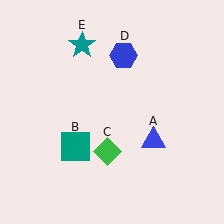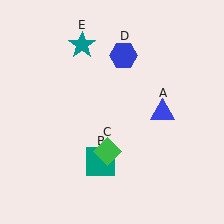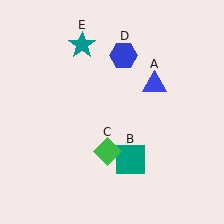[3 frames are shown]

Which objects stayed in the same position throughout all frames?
Green diamond (object C) and blue hexagon (object D) and teal star (object E) remained stationary.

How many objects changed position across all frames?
2 objects changed position: blue triangle (object A), teal square (object B).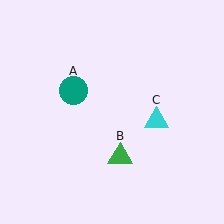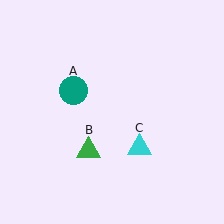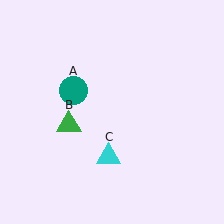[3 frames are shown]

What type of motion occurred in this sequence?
The green triangle (object B), cyan triangle (object C) rotated clockwise around the center of the scene.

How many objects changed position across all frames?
2 objects changed position: green triangle (object B), cyan triangle (object C).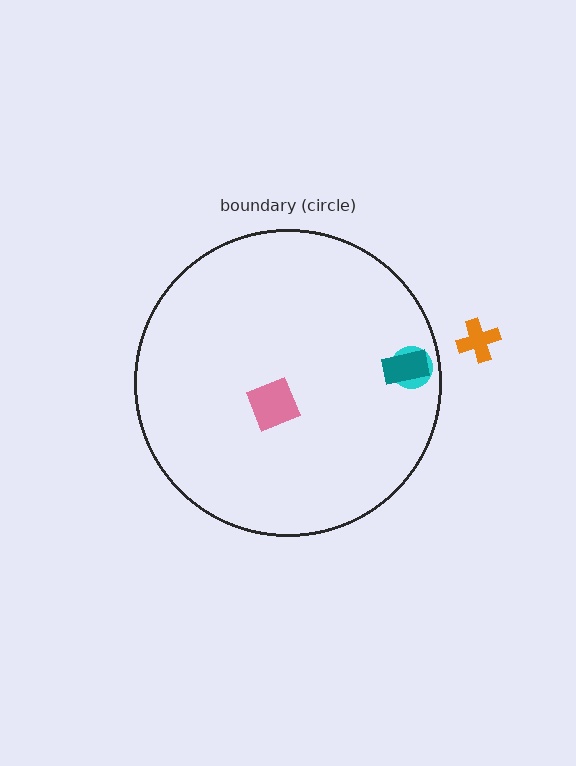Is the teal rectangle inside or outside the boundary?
Inside.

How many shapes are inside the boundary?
3 inside, 1 outside.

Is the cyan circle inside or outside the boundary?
Inside.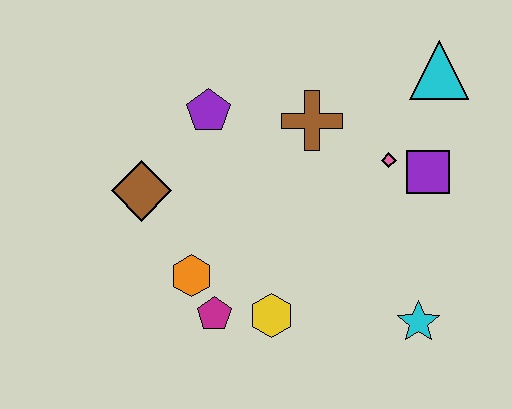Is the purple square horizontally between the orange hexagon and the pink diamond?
No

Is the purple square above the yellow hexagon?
Yes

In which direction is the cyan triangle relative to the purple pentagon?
The cyan triangle is to the right of the purple pentagon.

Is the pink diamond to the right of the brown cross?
Yes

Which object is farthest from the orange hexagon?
The cyan triangle is farthest from the orange hexagon.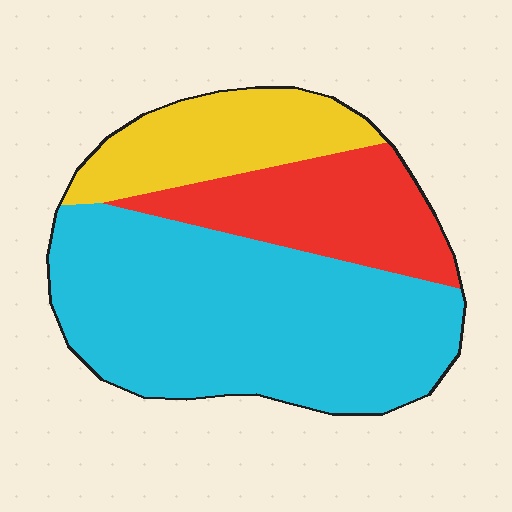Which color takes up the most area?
Cyan, at roughly 60%.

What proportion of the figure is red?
Red covers 23% of the figure.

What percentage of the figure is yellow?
Yellow takes up less than a quarter of the figure.